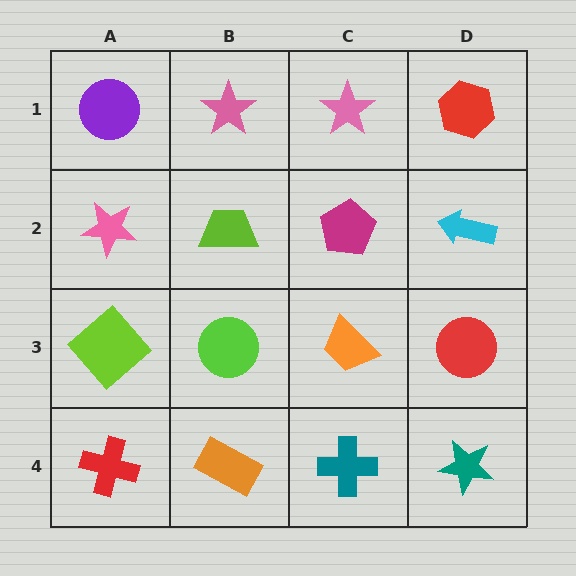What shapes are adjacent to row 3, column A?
A pink star (row 2, column A), a red cross (row 4, column A), a lime circle (row 3, column B).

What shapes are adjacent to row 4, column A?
A lime diamond (row 3, column A), an orange rectangle (row 4, column B).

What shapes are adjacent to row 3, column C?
A magenta pentagon (row 2, column C), a teal cross (row 4, column C), a lime circle (row 3, column B), a red circle (row 3, column D).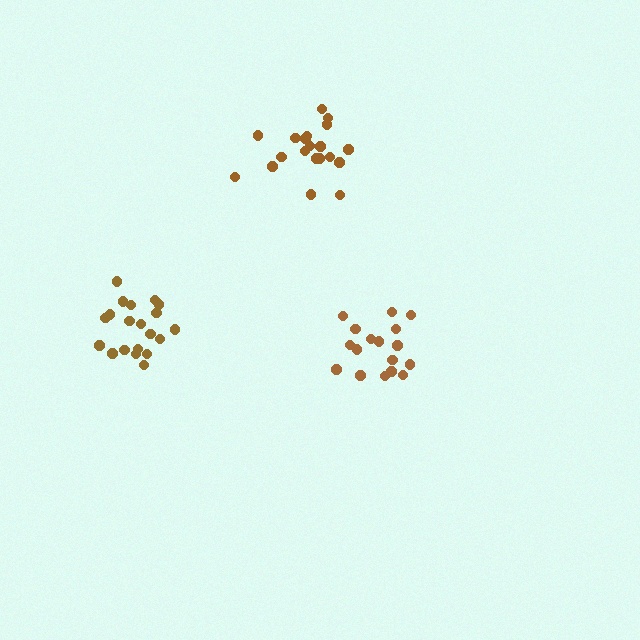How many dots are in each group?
Group 1: 17 dots, Group 2: 20 dots, Group 3: 20 dots (57 total).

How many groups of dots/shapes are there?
There are 3 groups.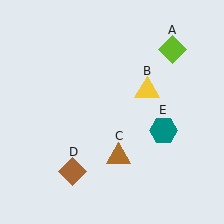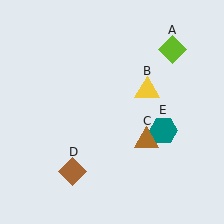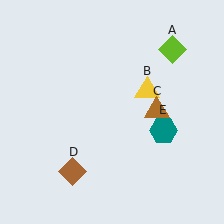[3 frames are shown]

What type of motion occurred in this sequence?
The brown triangle (object C) rotated counterclockwise around the center of the scene.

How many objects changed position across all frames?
1 object changed position: brown triangle (object C).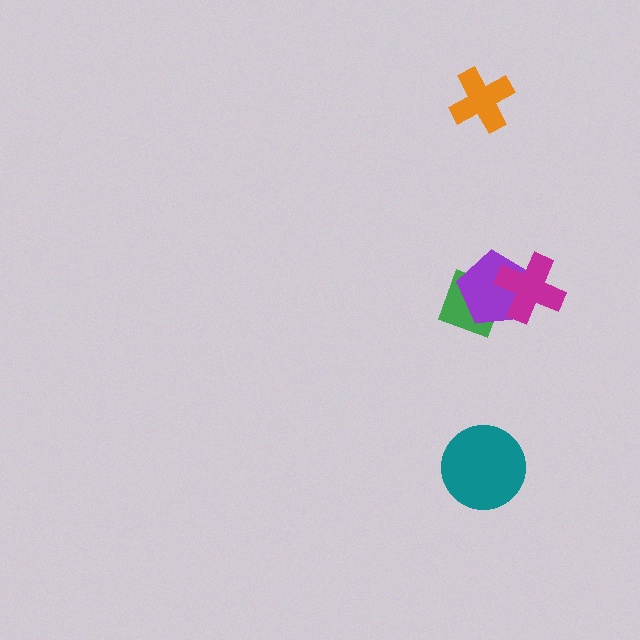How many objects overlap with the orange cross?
0 objects overlap with the orange cross.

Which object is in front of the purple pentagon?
The magenta cross is in front of the purple pentagon.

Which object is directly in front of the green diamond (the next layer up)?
The purple pentagon is directly in front of the green diamond.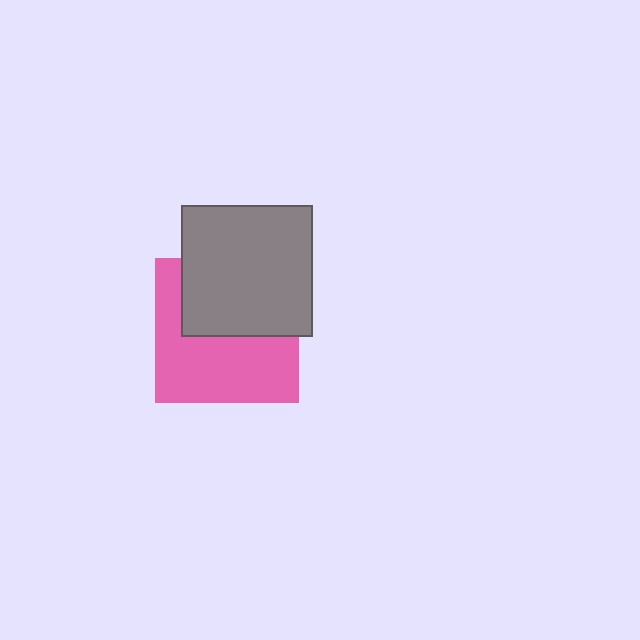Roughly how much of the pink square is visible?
About half of it is visible (roughly 55%).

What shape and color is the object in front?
The object in front is a gray square.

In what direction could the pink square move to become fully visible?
The pink square could move down. That would shift it out from behind the gray square entirely.